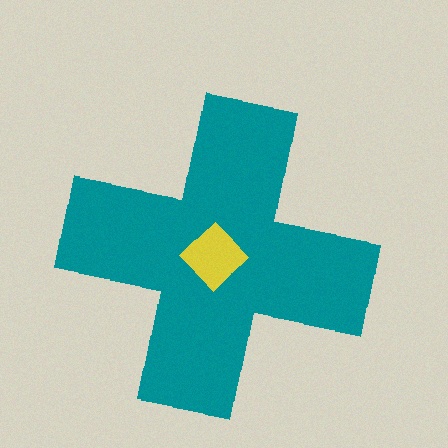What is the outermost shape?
The teal cross.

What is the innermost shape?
The yellow diamond.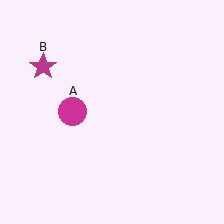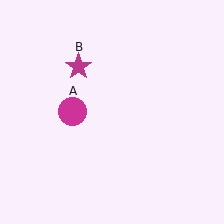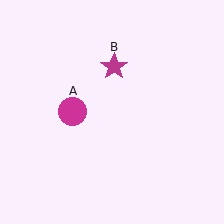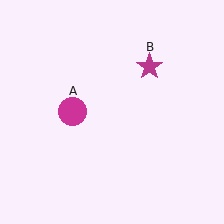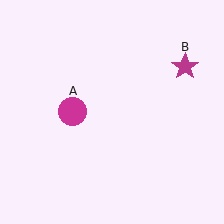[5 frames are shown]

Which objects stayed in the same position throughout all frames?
Magenta circle (object A) remained stationary.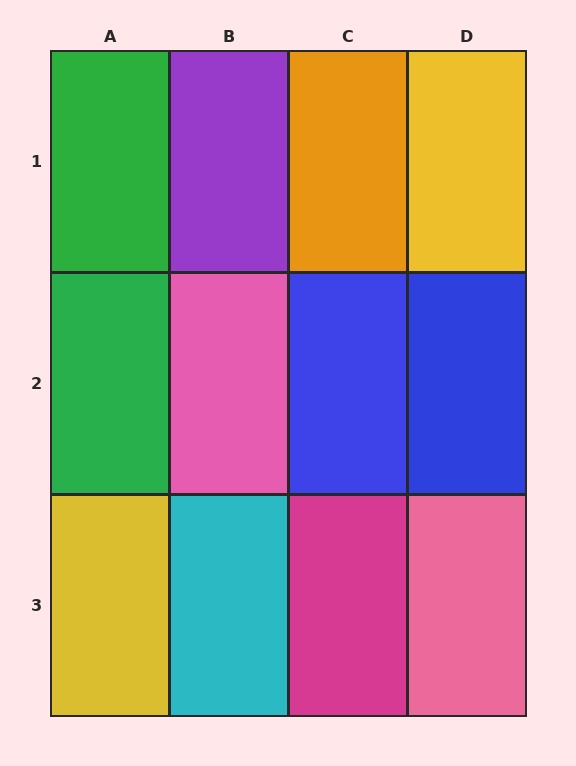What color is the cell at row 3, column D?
Pink.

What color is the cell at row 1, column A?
Green.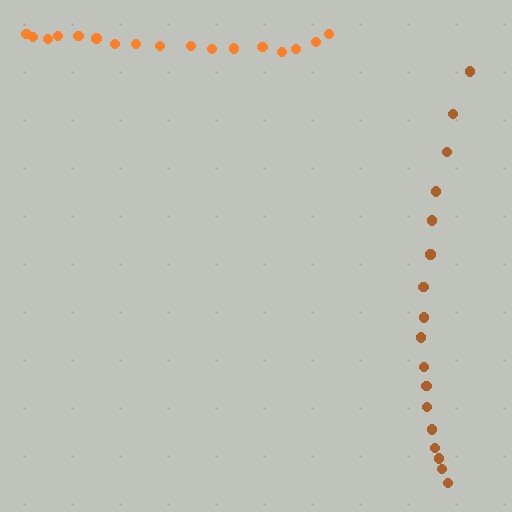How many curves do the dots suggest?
There are 2 distinct paths.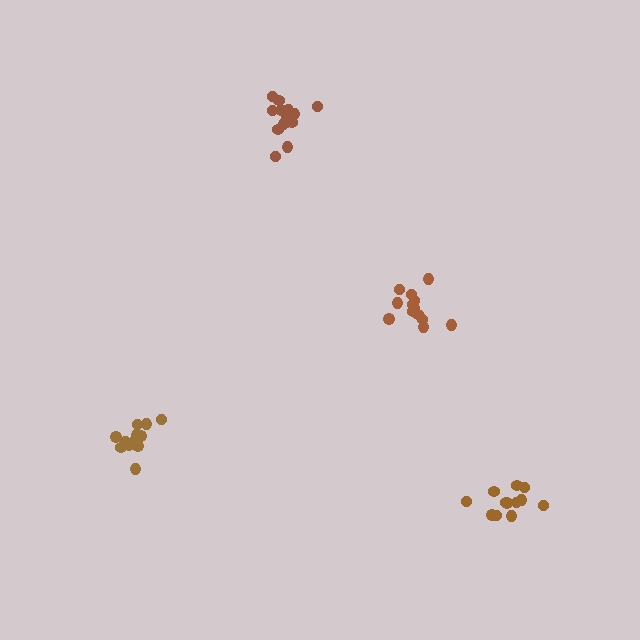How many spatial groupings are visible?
There are 4 spatial groupings.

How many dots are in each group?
Group 1: 14 dots, Group 2: 12 dots, Group 3: 15 dots, Group 4: 13 dots (54 total).